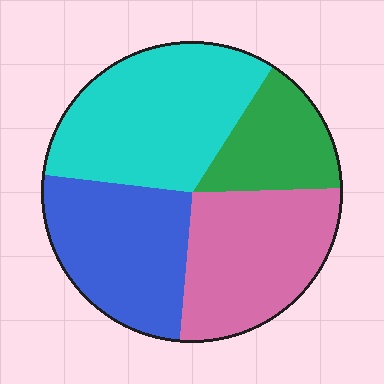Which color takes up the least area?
Green, at roughly 15%.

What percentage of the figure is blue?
Blue takes up about one quarter (1/4) of the figure.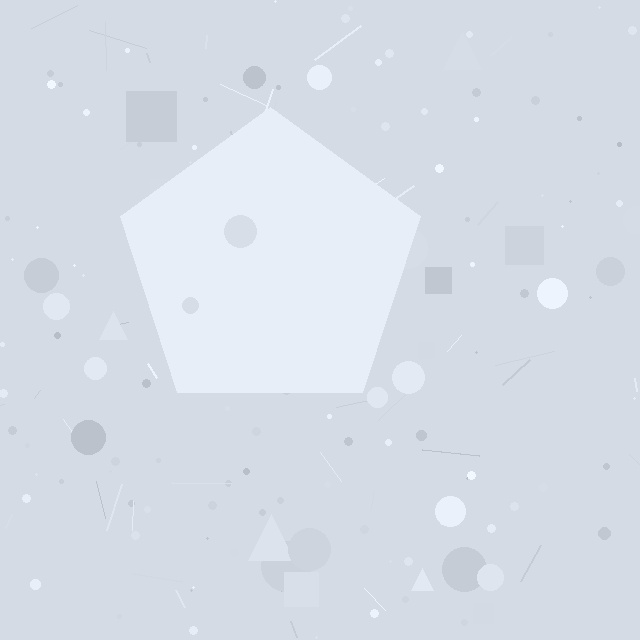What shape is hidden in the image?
A pentagon is hidden in the image.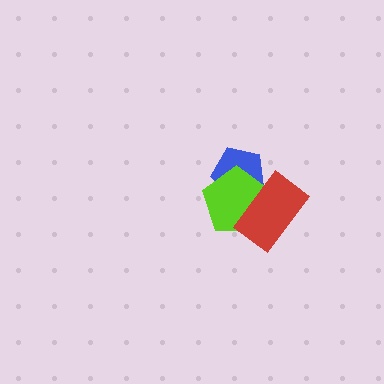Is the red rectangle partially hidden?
No, no other shape covers it.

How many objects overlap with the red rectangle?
2 objects overlap with the red rectangle.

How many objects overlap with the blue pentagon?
2 objects overlap with the blue pentagon.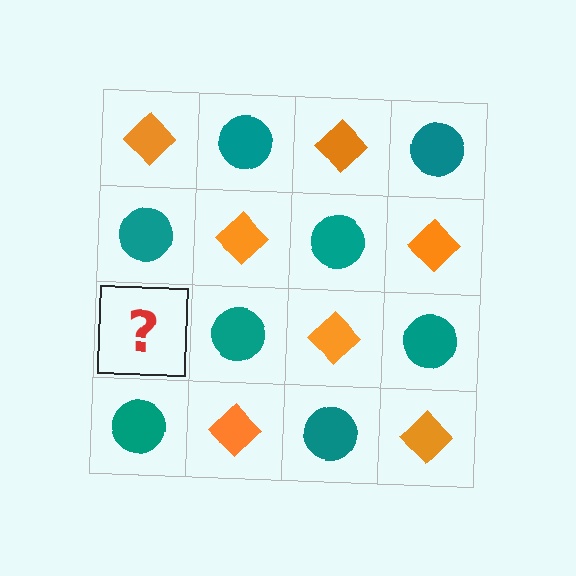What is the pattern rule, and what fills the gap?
The rule is that it alternates orange diamond and teal circle in a checkerboard pattern. The gap should be filled with an orange diamond.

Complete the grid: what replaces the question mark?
The question mark should be replaced with an orange diamond.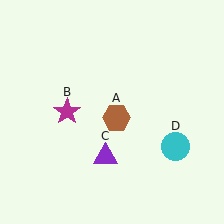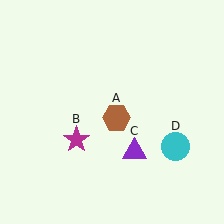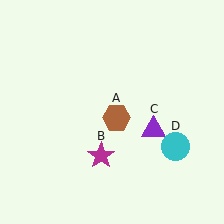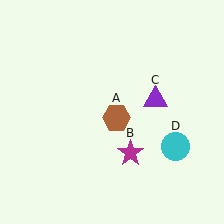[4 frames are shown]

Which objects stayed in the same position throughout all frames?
Brown hexagon (object A) and cyan circle (object D) remained stationary.